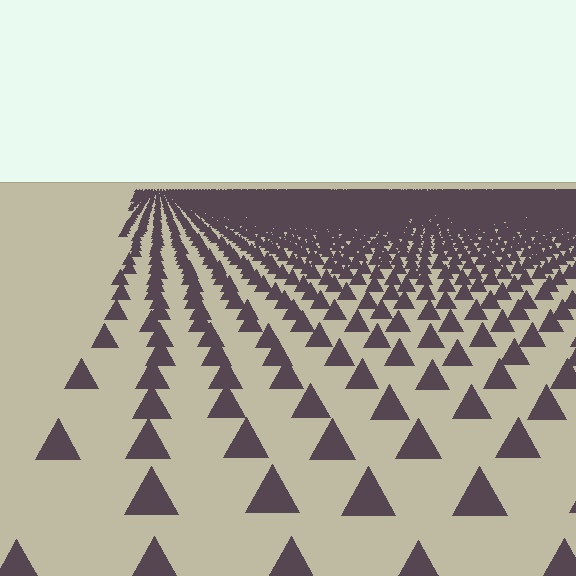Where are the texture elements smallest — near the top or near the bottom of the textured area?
Near the top.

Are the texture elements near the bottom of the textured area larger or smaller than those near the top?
Larger. Near the bottom, elements are closer to the viewer and appear at a bigger on-screen size.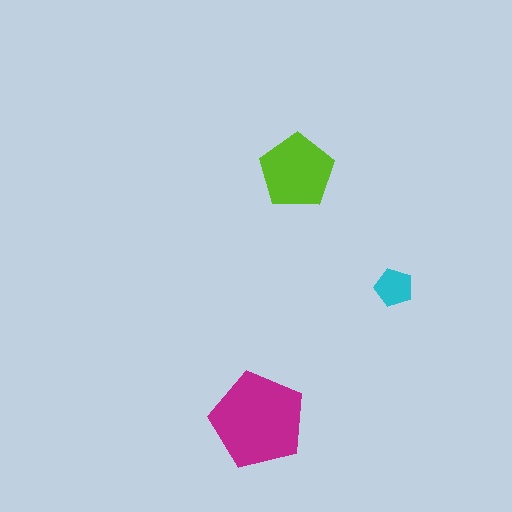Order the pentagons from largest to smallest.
the magenta one, the lime one, the cyan one.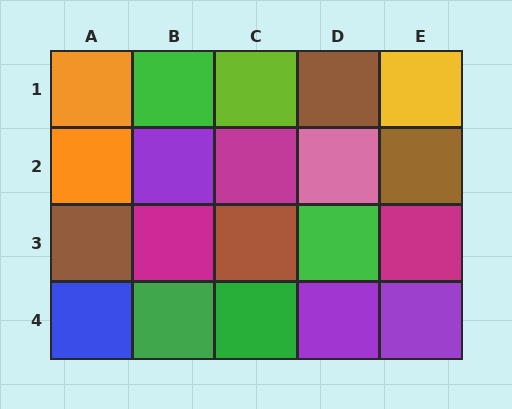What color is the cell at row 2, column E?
Brown.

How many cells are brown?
4 cells are brown.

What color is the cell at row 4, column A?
Blue.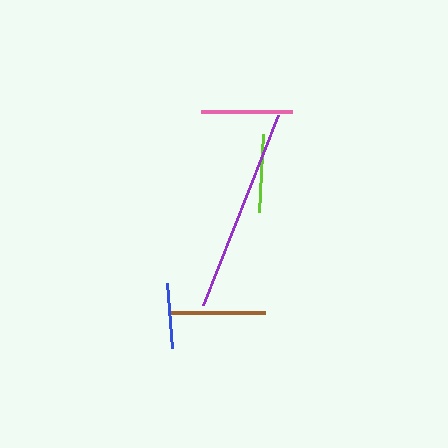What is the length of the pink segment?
The pink segment is approximately 91 pixels long.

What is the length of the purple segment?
The purple segment is approximately 205 pixels long.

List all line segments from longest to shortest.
From longest to shortest: purple, brown, pink, lime, blue.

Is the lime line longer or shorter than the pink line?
The pink line is longer than the lime line.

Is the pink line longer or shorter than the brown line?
The brown line is longer than the pink line.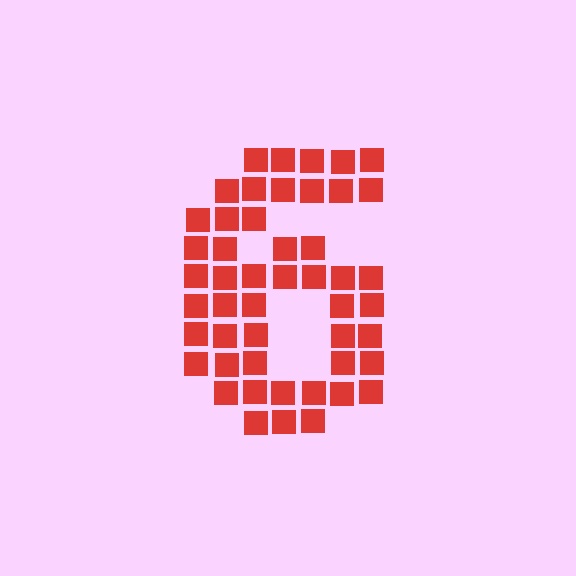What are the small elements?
The small elements are squares.